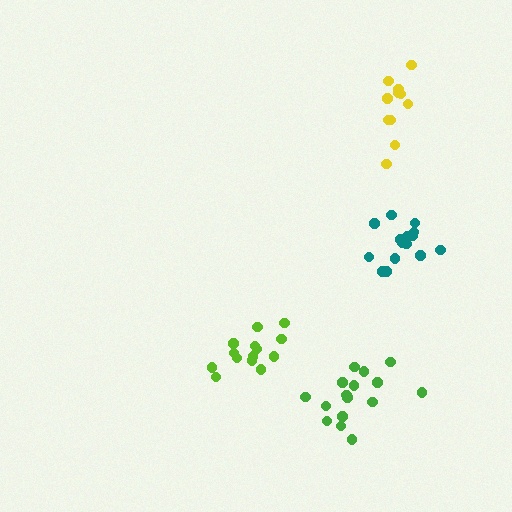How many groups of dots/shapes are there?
There are 4 groups.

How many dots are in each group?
Group 1: 11 dots, Group 2: 14 dots, Group 3: 16 dots, Group 4: 15 dots (56 total).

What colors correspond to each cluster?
The clusters are colored: yellow, lime, green, teal.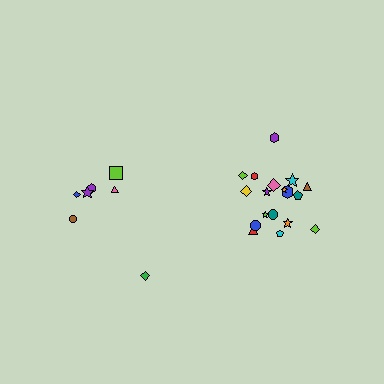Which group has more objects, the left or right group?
The right group.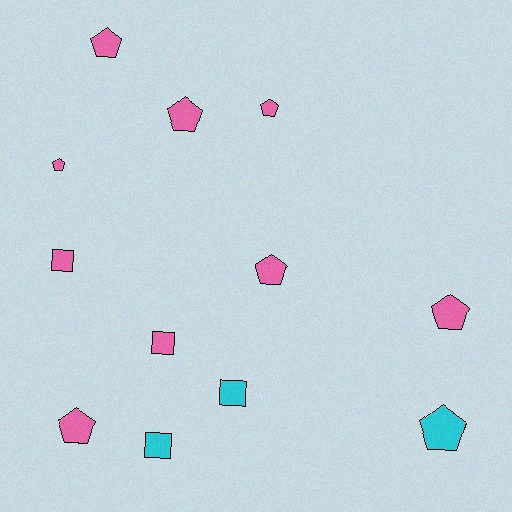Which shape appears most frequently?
Pentagon, with 8 objects.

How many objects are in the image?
There are 12 objects.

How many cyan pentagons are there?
There is 1 cyan pentagon.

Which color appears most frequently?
Pink, with 9 objects.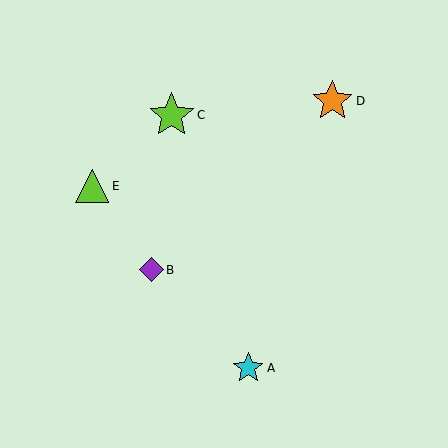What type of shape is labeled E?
Shape E is a lime triangle.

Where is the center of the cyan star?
The center of the cyan star is at (248, 368).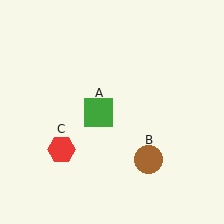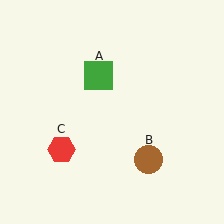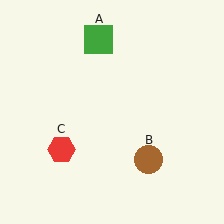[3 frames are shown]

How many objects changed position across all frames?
1 object changed position: green square (object A).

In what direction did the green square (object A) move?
The green square (object A) moved up.